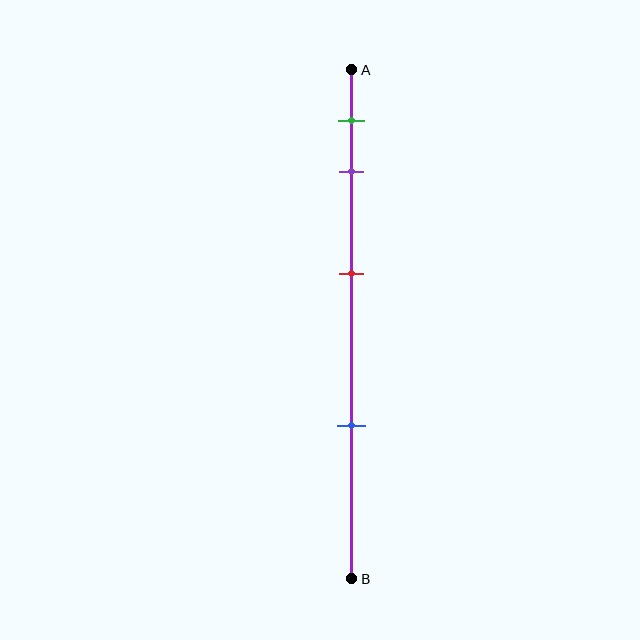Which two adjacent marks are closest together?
The green and purple marks are the closest adjacent pair.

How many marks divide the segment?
There are 4 marks dividing the segment.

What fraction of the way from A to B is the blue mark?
The blue mark is approximately 70% (0.7) of the way from A to B.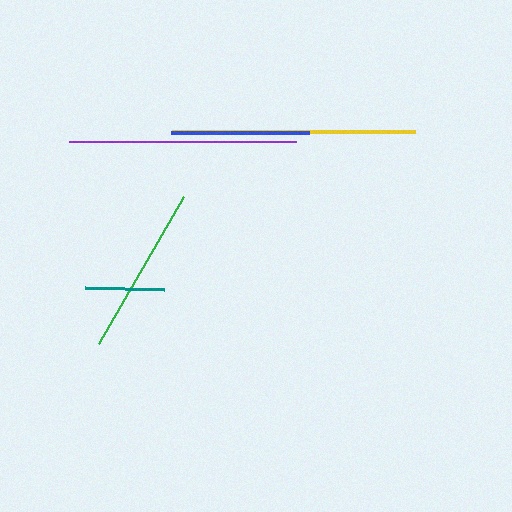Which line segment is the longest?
The yellow line is the longest at approximately 243 pixels.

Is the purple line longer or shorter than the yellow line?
The yellow line is longer than the purple line.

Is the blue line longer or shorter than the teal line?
The blue line is longer than the teal line.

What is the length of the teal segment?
The teal segment is approximately 80 pixels long.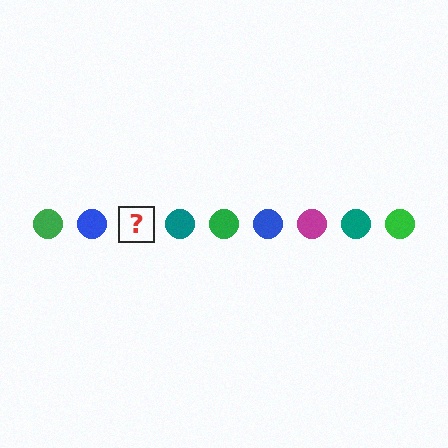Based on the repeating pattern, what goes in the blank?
The blank should be a magenta circle.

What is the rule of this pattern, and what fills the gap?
The rule is that the pattern cycles through green, blue, magenta, teal circles. The gap should be filled with a magenta circle.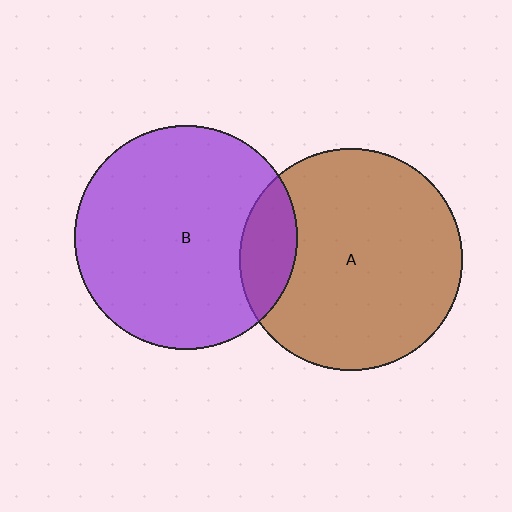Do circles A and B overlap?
Yes.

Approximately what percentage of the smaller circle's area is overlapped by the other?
Approximately 15%.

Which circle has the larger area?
Circle B (purple).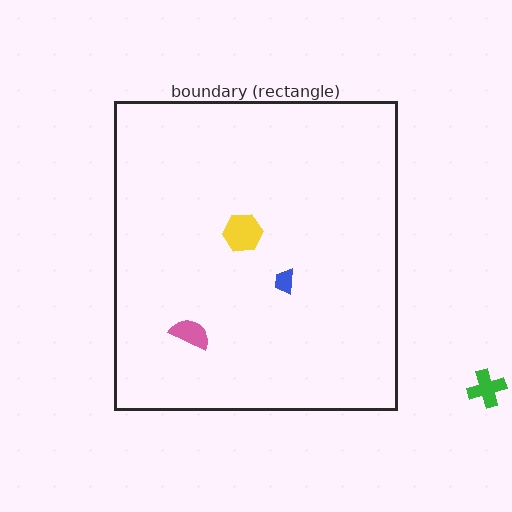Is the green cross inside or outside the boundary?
Outside.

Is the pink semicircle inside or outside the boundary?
Inside.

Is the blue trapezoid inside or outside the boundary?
Inside.